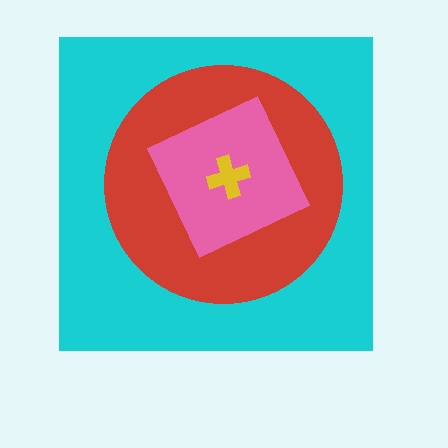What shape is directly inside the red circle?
The pink diamond.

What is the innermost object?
The yellow cross.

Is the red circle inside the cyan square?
Yes.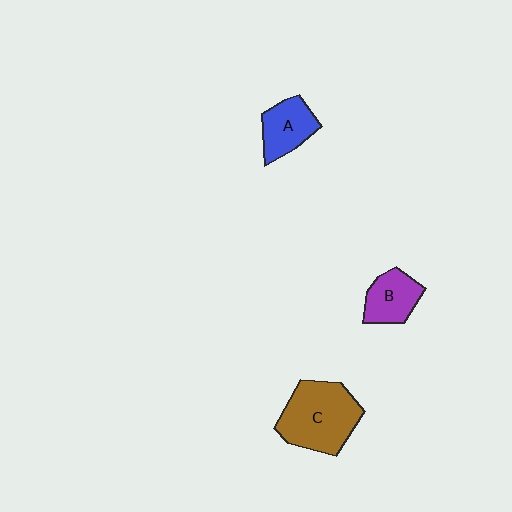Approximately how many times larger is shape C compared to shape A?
Approximately 1.8 times.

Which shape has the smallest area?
Shape B (purple).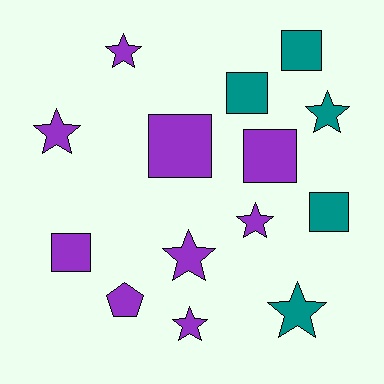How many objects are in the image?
There are 14 objects.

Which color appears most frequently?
Purple, with 9 objects.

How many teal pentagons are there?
There are no teal pentagons.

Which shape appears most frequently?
Star, with 7 objects.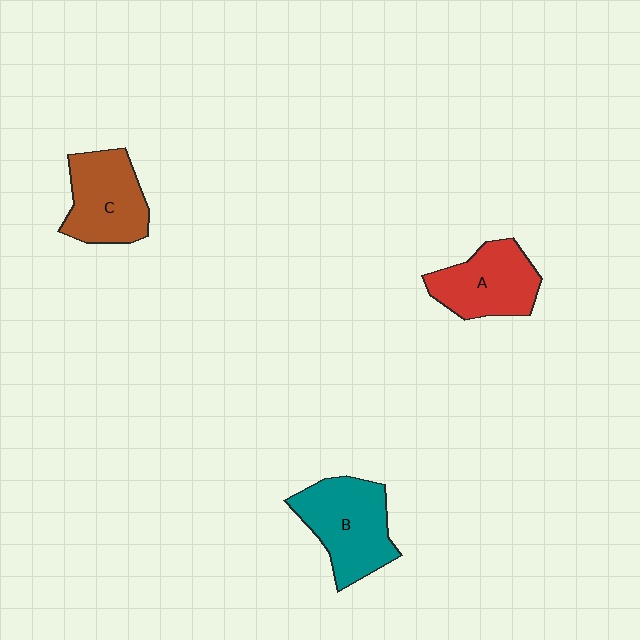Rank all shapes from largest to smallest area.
From largest to smallest: B (teal), C (brown), A (red).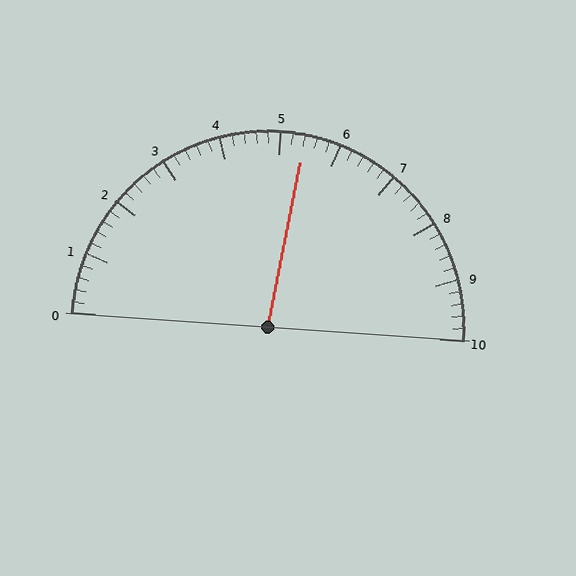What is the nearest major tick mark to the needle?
The nearest major tick mark is 5.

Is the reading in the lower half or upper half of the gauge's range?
The reading is in the upper half of the range (0 to 10).